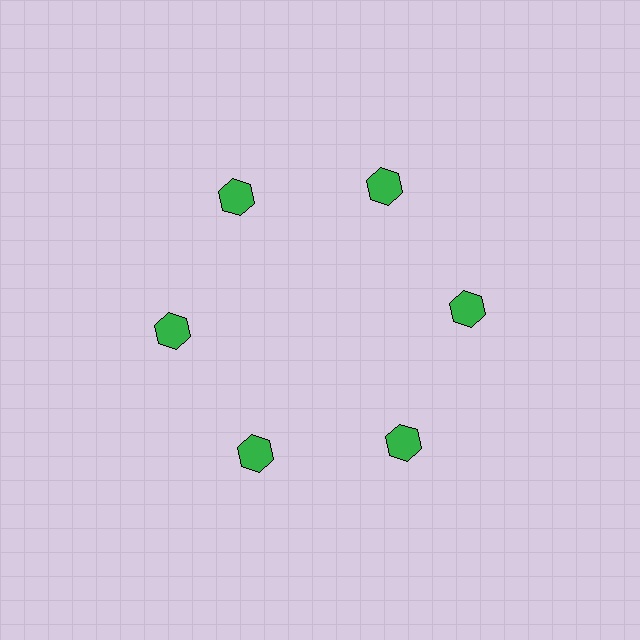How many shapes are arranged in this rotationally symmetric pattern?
There are 6 shapes, arranged in 6 groups of 1.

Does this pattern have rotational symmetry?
Yes, this pattern has 6-fold rotational symmetry. It looks the same after rotating 60 degrees around the center.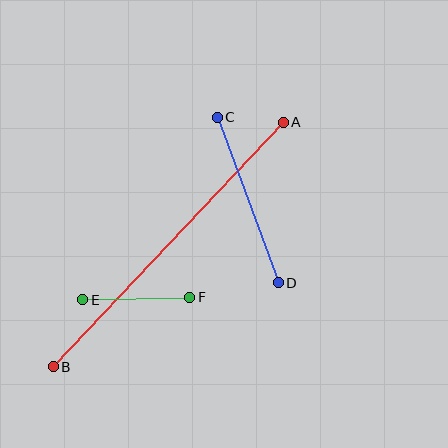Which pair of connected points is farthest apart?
Points A and B are farthest apart.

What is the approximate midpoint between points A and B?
The midpoint is at approximately (168, 244) pixels.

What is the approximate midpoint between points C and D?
The midpoint is at approximately (248, 200) pixels.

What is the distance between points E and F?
The distance is approximately 107 pixels.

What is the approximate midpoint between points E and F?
The midpoint is at approximately (136, 299) pixels.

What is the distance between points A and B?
The distance is approximately 336 pixels.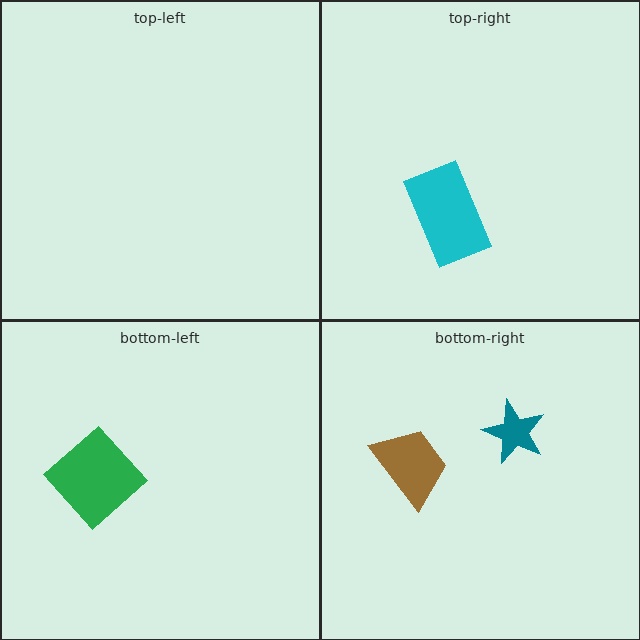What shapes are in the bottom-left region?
The green diamond.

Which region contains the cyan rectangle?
The top-right region.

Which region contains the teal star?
The bottom-right region.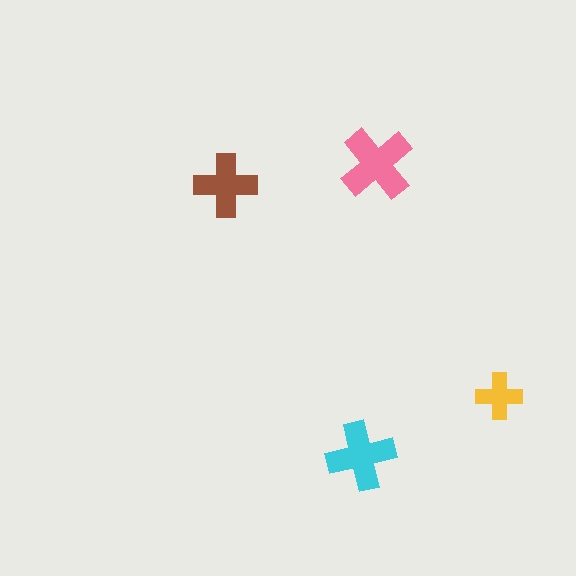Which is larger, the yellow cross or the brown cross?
The brown one.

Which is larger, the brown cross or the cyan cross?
The cyan one.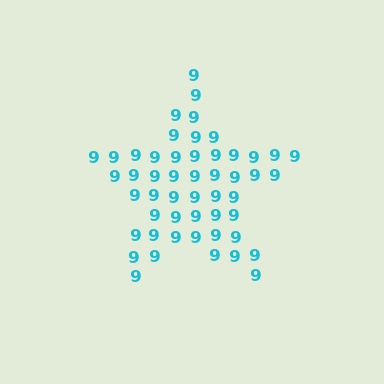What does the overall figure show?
The overall figure shows a star.